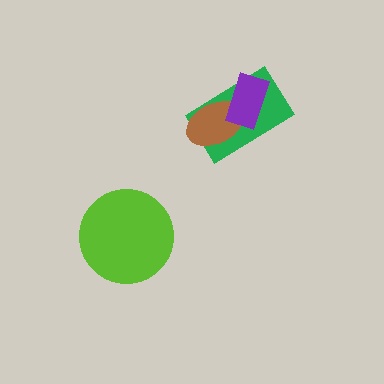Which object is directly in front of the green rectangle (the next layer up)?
The brown ellipse is directly in front of the green rectangle.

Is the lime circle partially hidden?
No, no other shape covers it.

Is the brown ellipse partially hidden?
Yes, it is partially covered by another shape.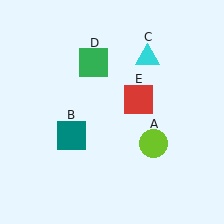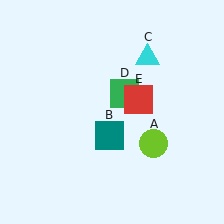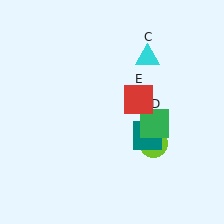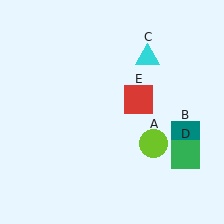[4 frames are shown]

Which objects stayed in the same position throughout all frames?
Lime circle (object A) and cyan triangle (object C) and red square (object E) remained stationary.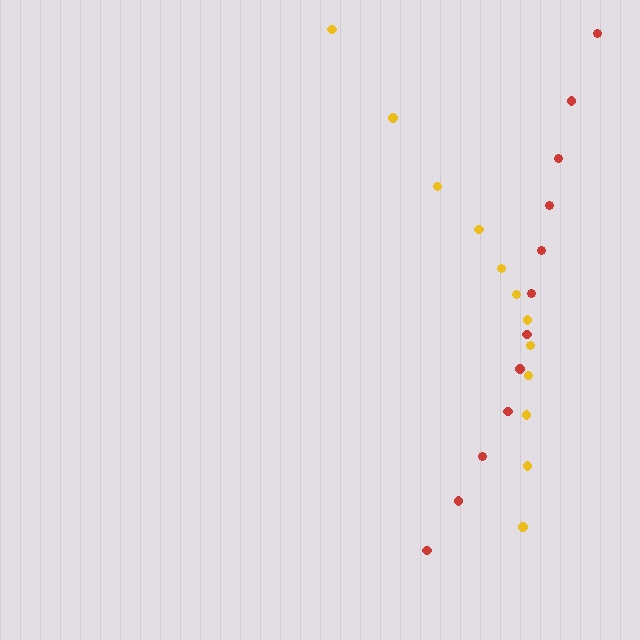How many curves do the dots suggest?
There are 2 distinct paths.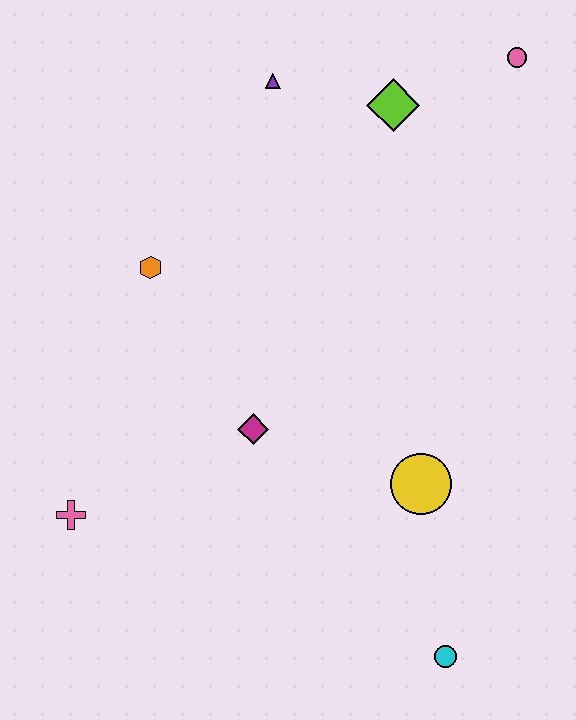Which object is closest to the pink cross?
The magenta diamond is closest to the pink cross.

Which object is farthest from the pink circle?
The pink cross is farthest from the pink circle.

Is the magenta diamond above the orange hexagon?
No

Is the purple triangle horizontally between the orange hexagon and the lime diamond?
Yes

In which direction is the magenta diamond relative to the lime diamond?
The magenta diamond is below the lime diamond.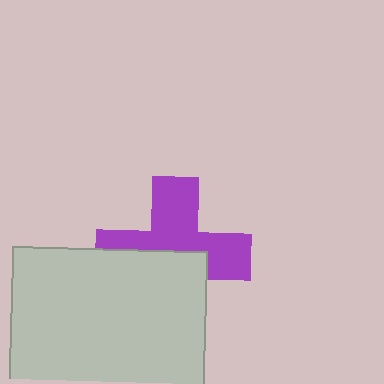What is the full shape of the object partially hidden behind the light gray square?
The partially hidden object is a purple cross.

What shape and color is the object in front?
The object in front is a light gray square.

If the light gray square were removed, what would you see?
You would see the complete purple cross.